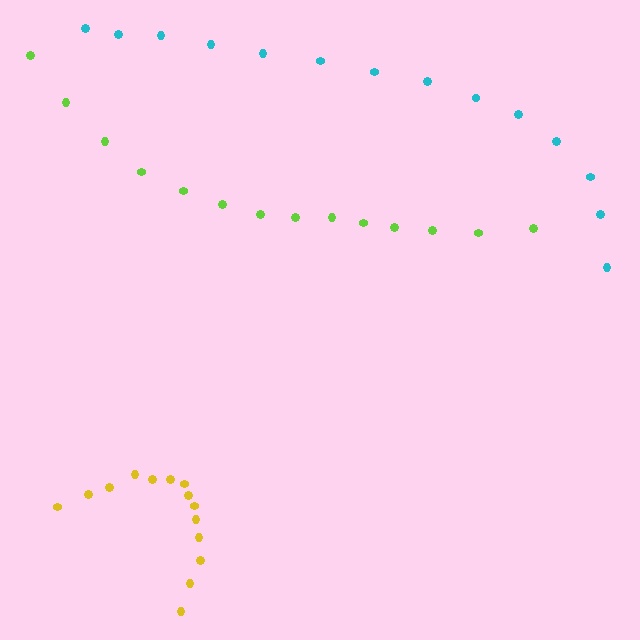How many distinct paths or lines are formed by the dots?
There are 3 distinct paths.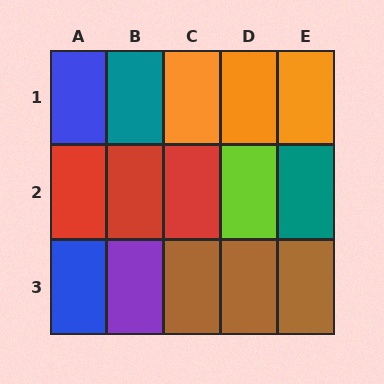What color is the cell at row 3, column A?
Blue.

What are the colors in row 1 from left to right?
Blue, teal, orange, orange, orange.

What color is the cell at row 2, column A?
Red.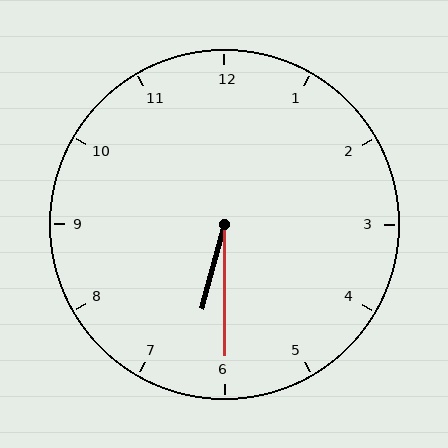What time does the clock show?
6:30.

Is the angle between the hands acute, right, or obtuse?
It is acute.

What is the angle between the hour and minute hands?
Approximately 15 degrees.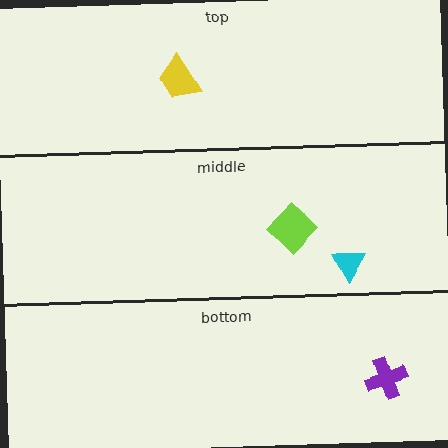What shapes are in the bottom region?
The purple cross.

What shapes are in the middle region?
The cyan triangle, the lime diamond.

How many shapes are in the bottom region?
1.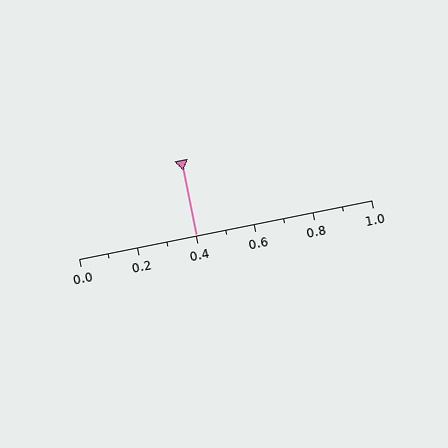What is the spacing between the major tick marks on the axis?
The major ticks are spaced 0.2 apart.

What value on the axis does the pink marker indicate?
The marker indicates approximately 0.4.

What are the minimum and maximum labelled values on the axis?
The axis runs from 0.0 to 1.0.